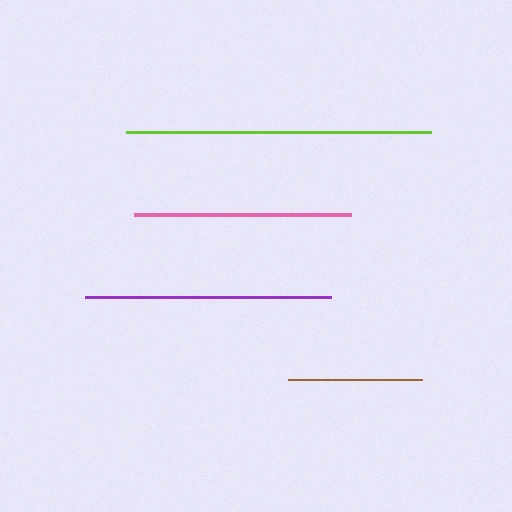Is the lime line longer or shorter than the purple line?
The lime line is longer than the purple line.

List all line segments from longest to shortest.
From longest to shortest: lime, purple, pink, brown.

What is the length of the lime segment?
The lime segment is approximately 305 pixels long.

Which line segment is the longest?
The lime line is the longest at approximately 305 pixels.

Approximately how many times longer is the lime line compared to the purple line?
The lime line is approximately 1.2 times the length of the purple line.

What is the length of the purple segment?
The purple segment is approximately 246 pixels long.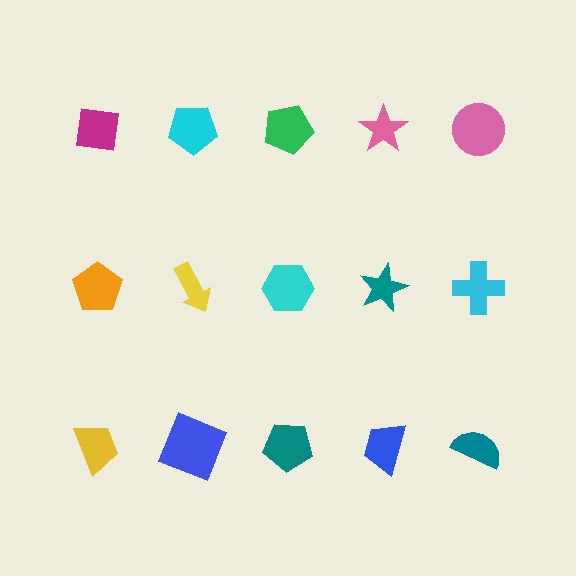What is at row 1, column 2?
A cyan pentagon.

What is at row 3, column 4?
A blue trapezoid.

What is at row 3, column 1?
A yellow trapezoid.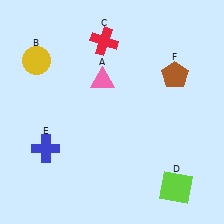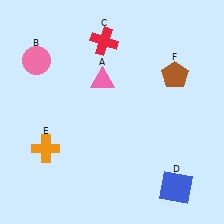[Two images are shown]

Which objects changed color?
B changed from yellow to pink. D changed from lime to blue. E changed from blue to orange.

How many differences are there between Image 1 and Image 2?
There are 3 differences between the two images.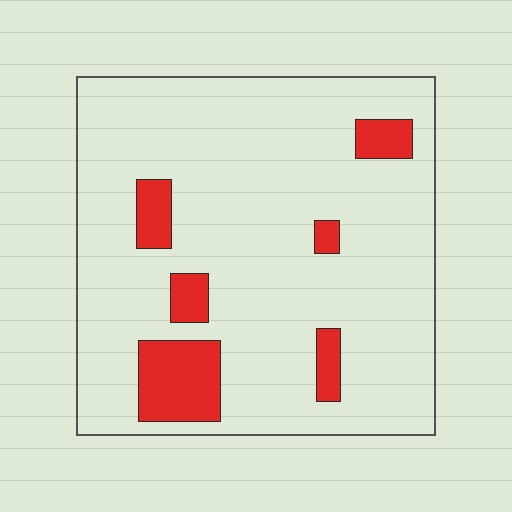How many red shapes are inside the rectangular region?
6.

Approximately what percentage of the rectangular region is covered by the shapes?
Approximately 15%.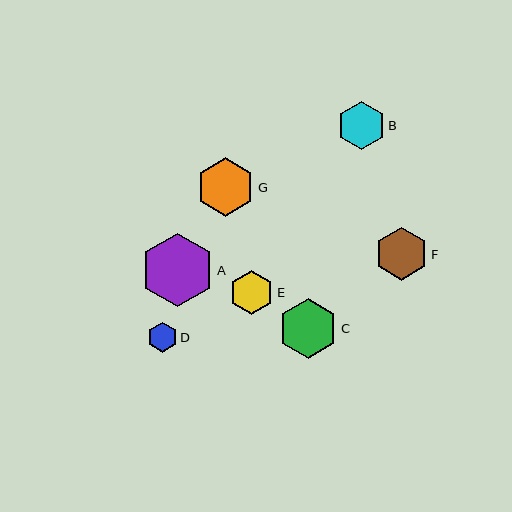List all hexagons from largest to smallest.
From largest to smallest: A, C, G, F, B, E, D.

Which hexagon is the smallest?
Hexagon D is the smallest with a size of approximately 30 pixels.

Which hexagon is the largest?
Hexagon A is the largest with a size of approximately 73 pixels.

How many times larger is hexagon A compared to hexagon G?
Hexagon A is approximately 1.3 times the size of hexagon G.